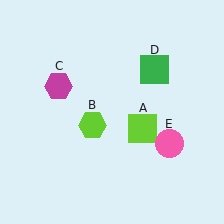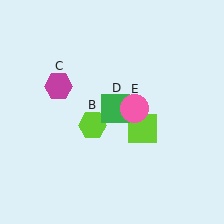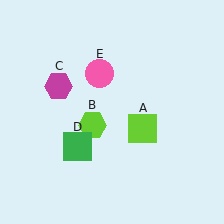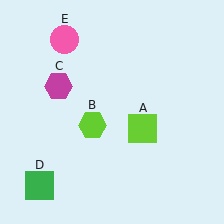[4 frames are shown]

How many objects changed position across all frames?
2 objects changed position: green square (object D), pink circle (object E).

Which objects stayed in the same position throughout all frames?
Lime square (object A) and lime hexagon (object B) and magenta hexagon (object C) remained stationary.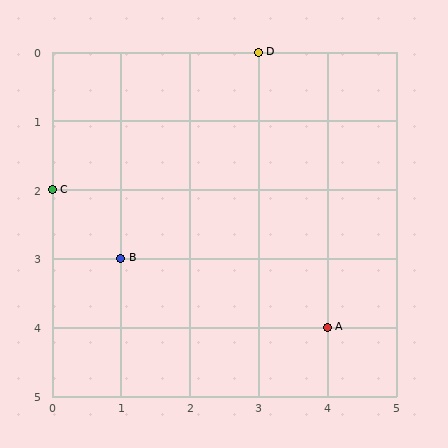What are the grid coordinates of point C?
Point C is at grid coordinates (0, 2).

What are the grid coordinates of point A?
Point A is at grid coordinates (4, 4).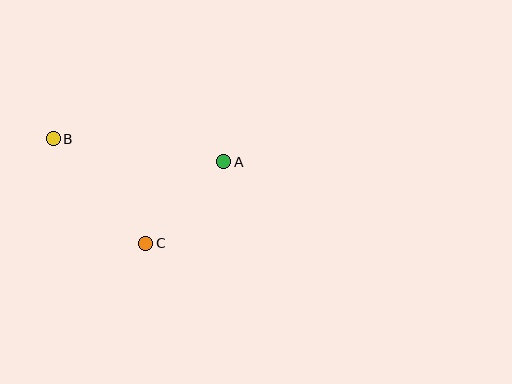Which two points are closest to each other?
Points A and C are closest to each other.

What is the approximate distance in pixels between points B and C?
The distance between B and C is approximately 140 pixels.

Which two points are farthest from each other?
Points A and B are farthest from each other.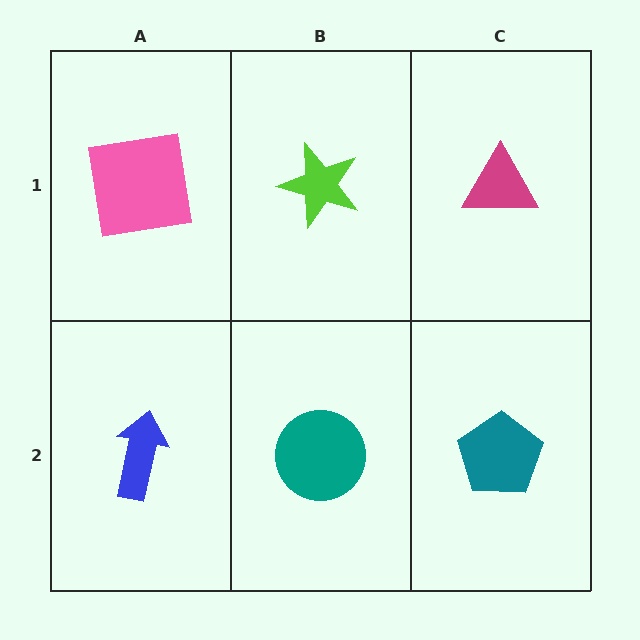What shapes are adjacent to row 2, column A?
A pink square (row 1, column A), a teal circle (row 2, column B).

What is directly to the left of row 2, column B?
A blue arrow.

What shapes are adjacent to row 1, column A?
A blue arrow (row 2, column A), a lime star (row 1, column B).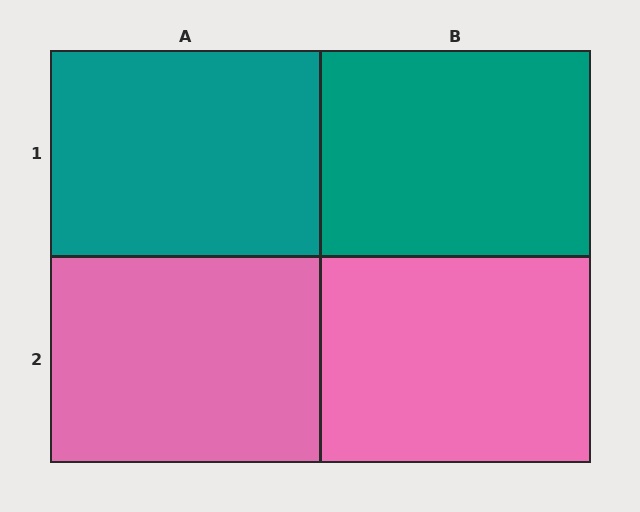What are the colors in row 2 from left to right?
Pink, pink.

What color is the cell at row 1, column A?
Teal.